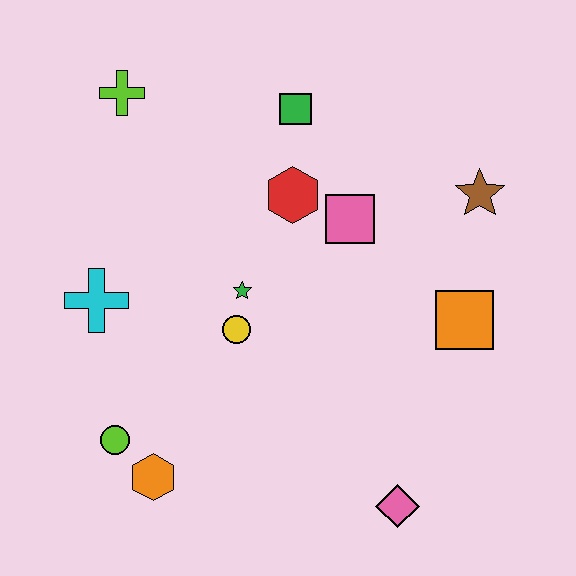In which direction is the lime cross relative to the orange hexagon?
The lime cross is above the orange hexagon.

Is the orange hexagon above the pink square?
No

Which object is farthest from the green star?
The pink diamond is farthest from the green star.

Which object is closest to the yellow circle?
The green star is closest to the yellow circle.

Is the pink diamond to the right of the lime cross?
Yes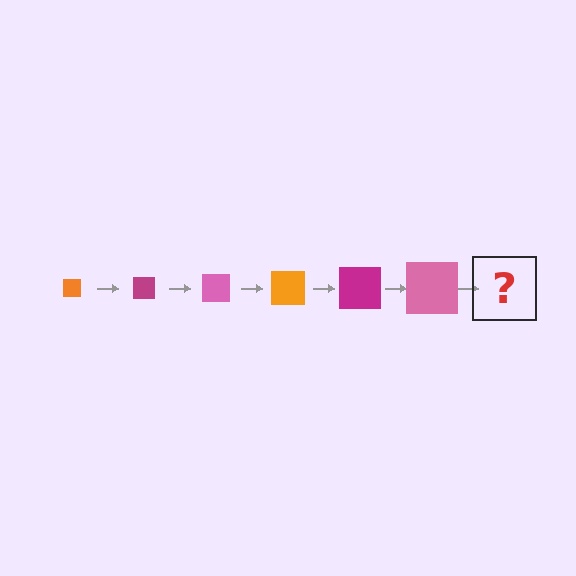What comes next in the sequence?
The next element should be an orange square, larger than the previous one.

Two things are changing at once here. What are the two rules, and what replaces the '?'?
The two rules are that the square grows larger each step and the color cycles through orange, magenta, and pink. The '?' should be an orange square, larger than the previous one.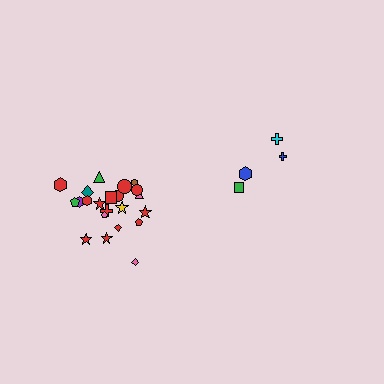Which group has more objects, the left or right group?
The left group.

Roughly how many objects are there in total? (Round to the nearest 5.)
Roughly 25 objects in total.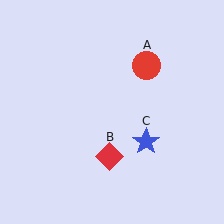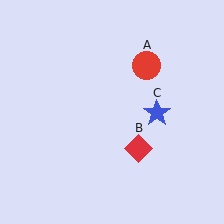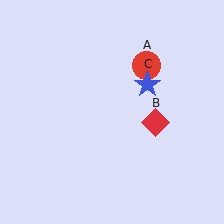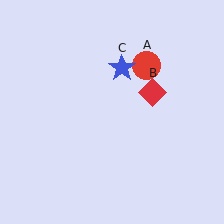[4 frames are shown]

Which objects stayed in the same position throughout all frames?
Red circle (object A) remained stationary.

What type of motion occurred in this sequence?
The red diamond (object B), blue star (object C) rotated counterclockwise around the center of the scene.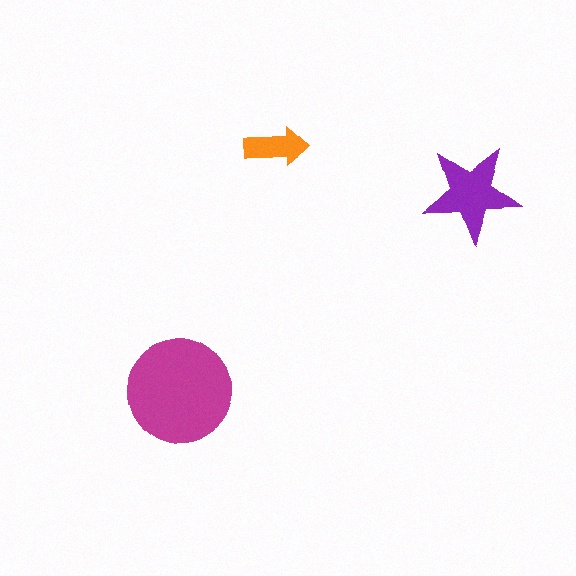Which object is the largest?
The magenta circle.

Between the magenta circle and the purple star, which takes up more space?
The magenta circle.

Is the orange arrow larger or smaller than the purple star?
Smaller.